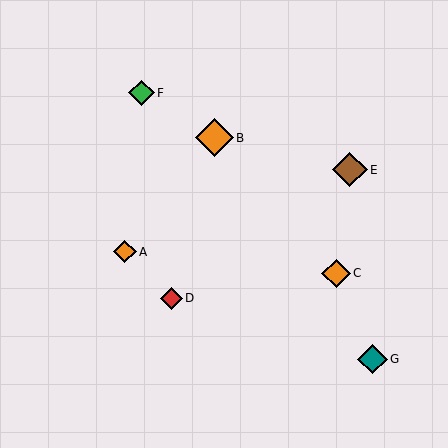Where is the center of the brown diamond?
The center of the brown diamond is at (350, 170).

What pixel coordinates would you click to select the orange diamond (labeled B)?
Click at (214, 138) to select the orange diamond B.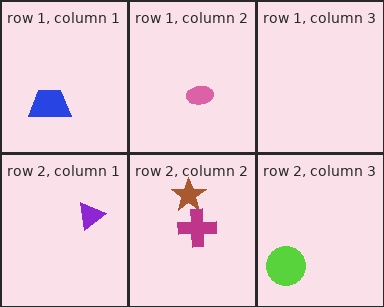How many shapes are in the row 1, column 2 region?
1.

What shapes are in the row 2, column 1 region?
The purple triangle.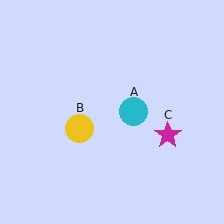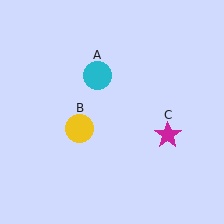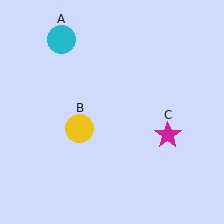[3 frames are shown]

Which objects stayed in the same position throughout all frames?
Yellow circle (object B) and magenta star (object C) remained stationary.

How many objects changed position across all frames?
1 object changed position: cyan circle (object A).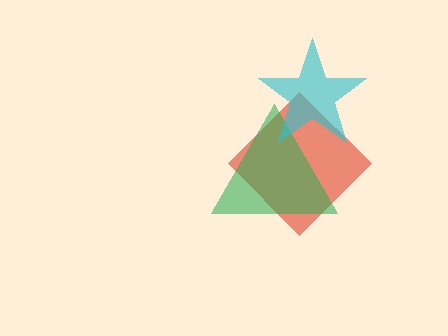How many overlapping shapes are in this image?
There are 3 overlapping shapes in the image.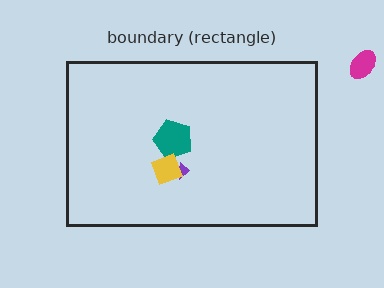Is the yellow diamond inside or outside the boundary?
Inside.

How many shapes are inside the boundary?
3 inside, 1 outside.